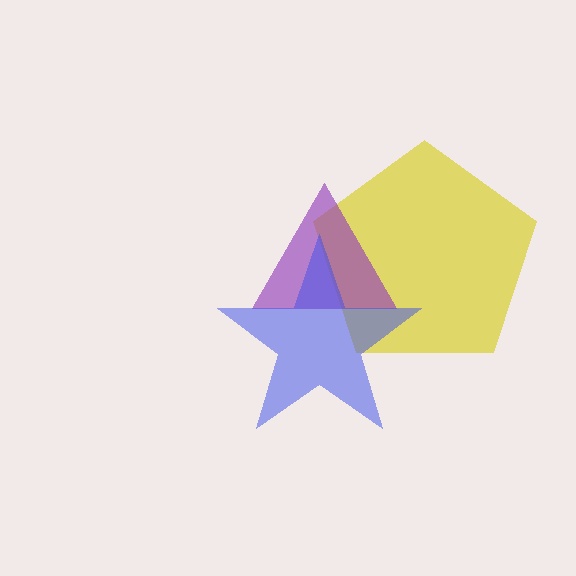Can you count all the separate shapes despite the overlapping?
Yes, there are 3 separate shapes.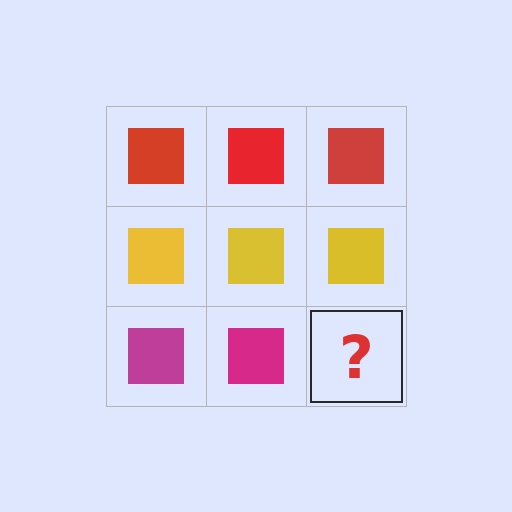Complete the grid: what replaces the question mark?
The question mark should be replaced with a magenta square.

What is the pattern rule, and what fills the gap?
The rule is that each row has a consistent color. The gap should be filled with a magenta square.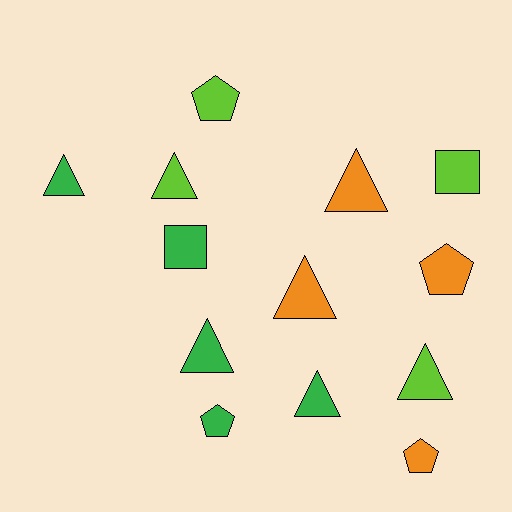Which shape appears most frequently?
Triangle, with 7 objects.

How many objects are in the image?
There are 13 objects.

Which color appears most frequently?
Green, with 5 objects.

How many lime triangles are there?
There are 2 lime triangles.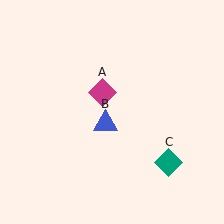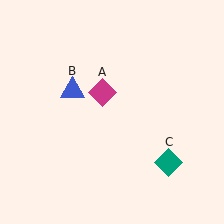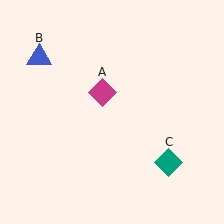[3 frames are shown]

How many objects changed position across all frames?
1 object changed position: blue triangle (object B).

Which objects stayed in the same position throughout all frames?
Magenta diamond (object A) and teal diamond (object C) remained stationary.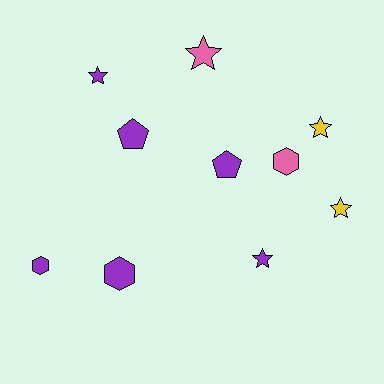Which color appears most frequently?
Purple, with 6 objects.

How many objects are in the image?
There are 10 objects.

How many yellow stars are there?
There are 2 yellow stars.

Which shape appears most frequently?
Star, with 5 objects.